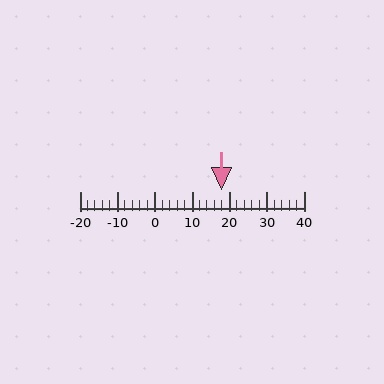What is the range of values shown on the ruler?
The ruler shows values from -20 to 40.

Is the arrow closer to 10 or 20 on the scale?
The arrow is closer to 20.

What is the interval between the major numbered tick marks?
The major tick marks are spaced 10 units apart.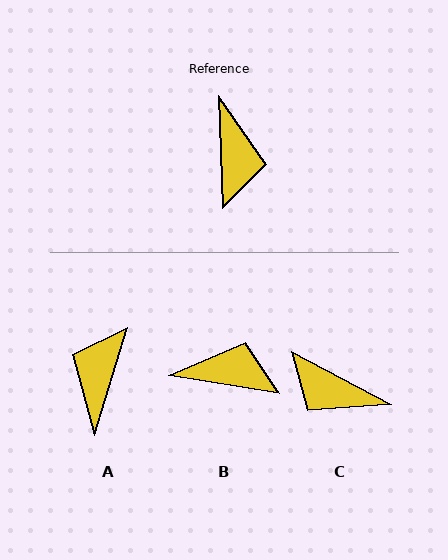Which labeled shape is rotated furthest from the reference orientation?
A, about 161 degrees away.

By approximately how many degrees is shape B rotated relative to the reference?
Approximately 79 degrees counter-clockwise.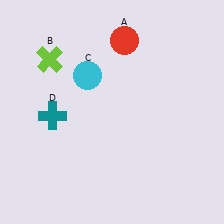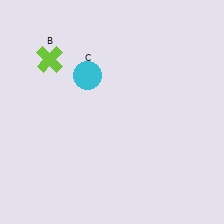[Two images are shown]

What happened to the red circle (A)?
The red circle (A) was removed in Image 2. It was in the top-right area of Image 1.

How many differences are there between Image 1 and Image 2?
There are 2 differences between the two images.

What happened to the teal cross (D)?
The teal cross (D) was removed in Image 2. It was in the bottom-left area of Image 1.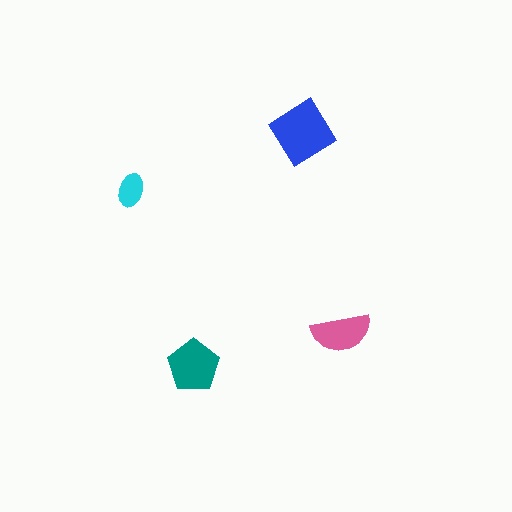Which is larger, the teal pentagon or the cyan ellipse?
The teal pentagon.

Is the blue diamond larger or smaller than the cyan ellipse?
Larger.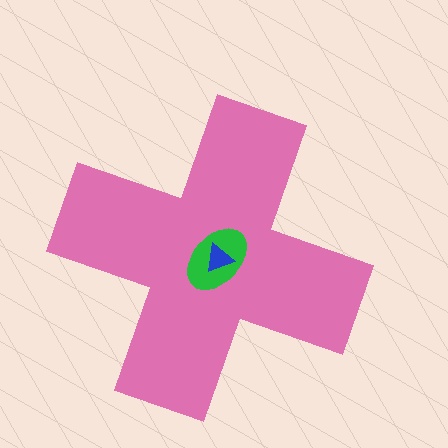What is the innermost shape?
The blue triangle.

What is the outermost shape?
The pink cross.